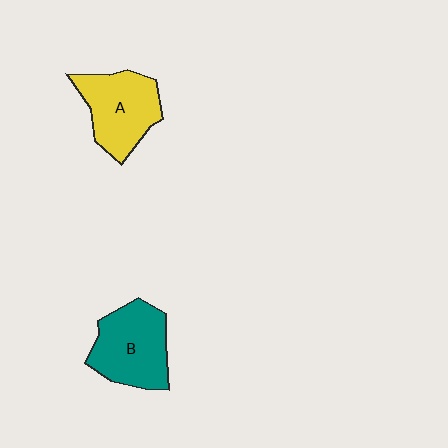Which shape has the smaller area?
Shape A (yellow).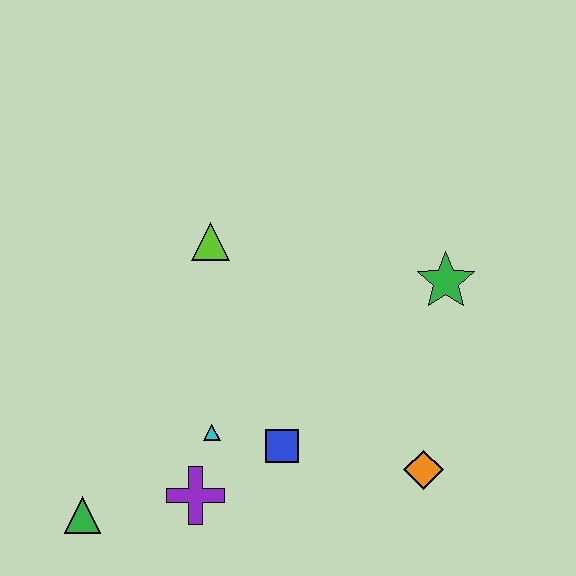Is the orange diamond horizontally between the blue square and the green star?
Yes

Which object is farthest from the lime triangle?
The orange diamond is farthest from the lime triangle.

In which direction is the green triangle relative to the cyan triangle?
The green triangle is to the left of the cyan triangle.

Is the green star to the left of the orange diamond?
No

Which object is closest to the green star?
The orange diamond is closest to the green star.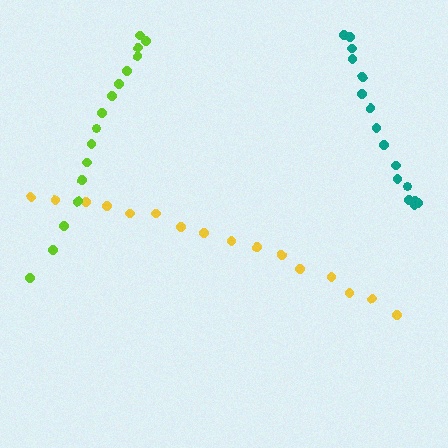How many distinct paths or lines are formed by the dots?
There are 3 distinct paths.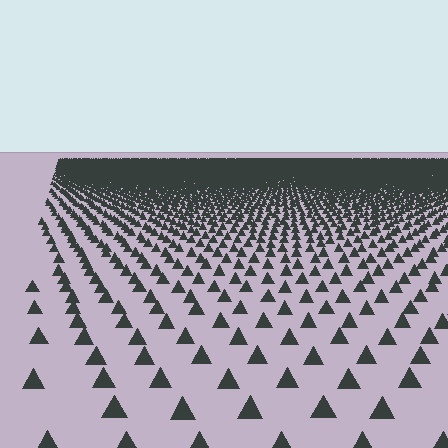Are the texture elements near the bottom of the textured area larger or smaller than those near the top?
Larger. Near the bottom, elements are closer to the viewer and appear at a bigger on-screen size.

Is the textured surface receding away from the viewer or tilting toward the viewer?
The surface is receding away from the viewer. Texture elements get smaller and denser toward the top.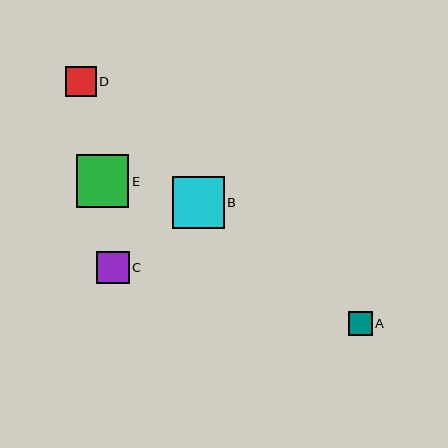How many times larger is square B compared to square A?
Square B is approximately 2.2 times the size of square A.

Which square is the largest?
Square E is the largest with a size of approximately 52 pixels.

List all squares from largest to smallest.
From largest to smallest: E, B, C, D, A.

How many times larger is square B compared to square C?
Square B is approximately 1.6 times the size of square C.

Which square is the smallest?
Square A is the smallest with a size of approximately 24 pixels.